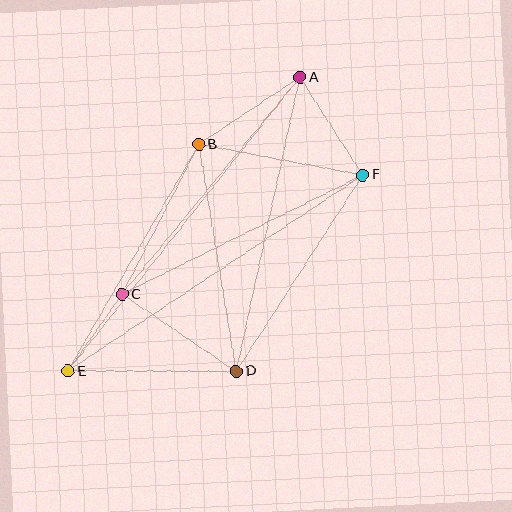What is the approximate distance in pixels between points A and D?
The distance between A and D is approximately 301 pixels.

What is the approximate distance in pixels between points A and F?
The distance between A and F is approximately 116 pixels.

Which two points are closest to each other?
Points C and E are closest to each other.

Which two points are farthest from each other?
Points A and E are farthest from each other.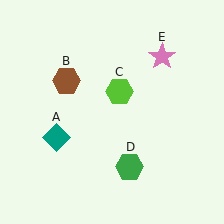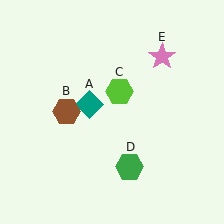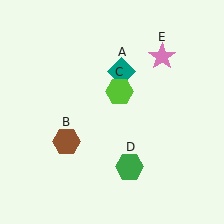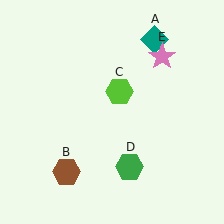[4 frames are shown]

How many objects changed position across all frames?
2 objects changed position: teal diamond (object A), brown hexagon (object B).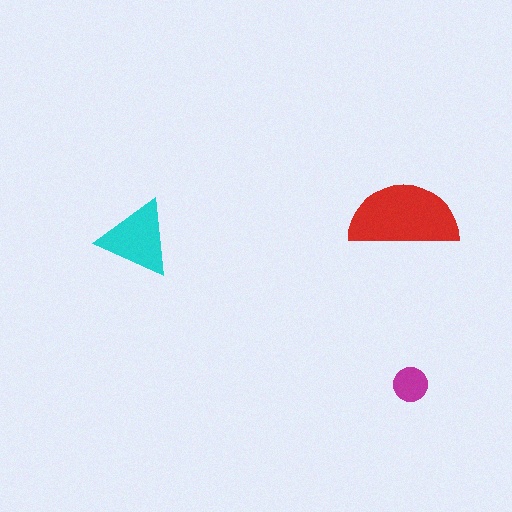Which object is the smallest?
The magenta circle.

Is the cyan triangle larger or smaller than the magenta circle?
Larger.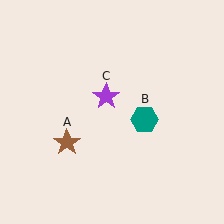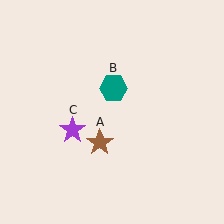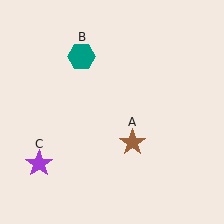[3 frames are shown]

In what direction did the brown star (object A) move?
The brown star (object A) moved right.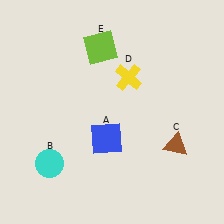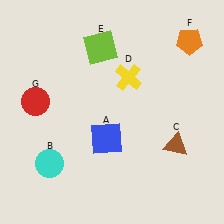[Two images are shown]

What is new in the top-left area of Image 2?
A red circle (G) was added in the top-left area of Image 2.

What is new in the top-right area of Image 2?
An orange pentagon (F) was added in the top-right area of Image 2.